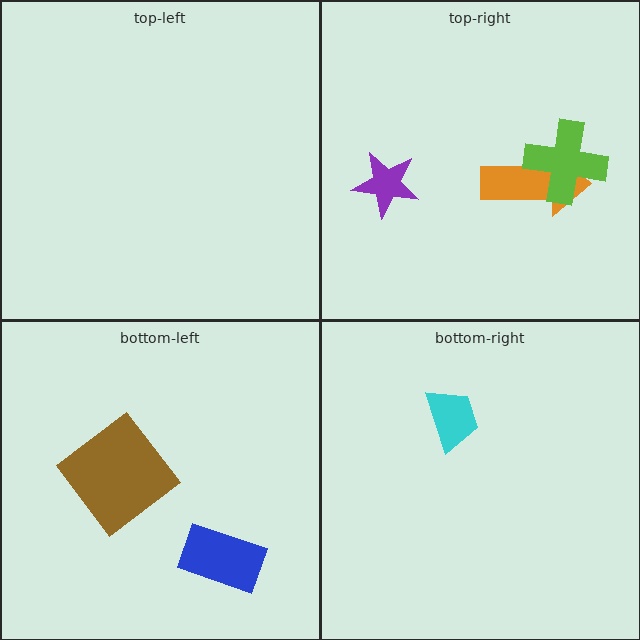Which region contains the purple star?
The top-right region.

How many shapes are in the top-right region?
3.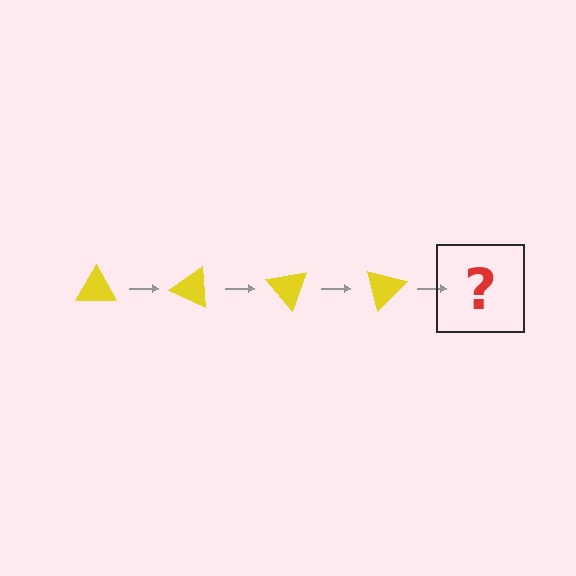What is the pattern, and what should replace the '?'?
The pattern is that the triangle rotates 25 degrees each step. The '?' should be a yellow triangle rotated 100 degrees.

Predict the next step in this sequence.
The next step is a yellow triangle rotated 100 degrees.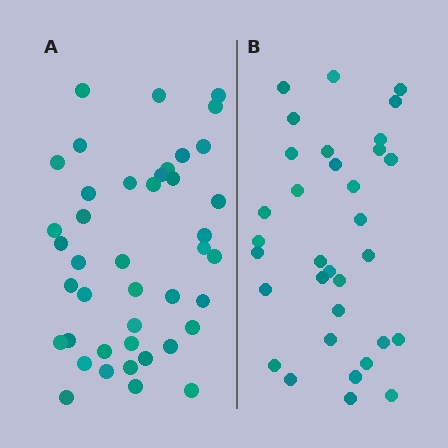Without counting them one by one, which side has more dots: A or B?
Region A (the left region) has more dots.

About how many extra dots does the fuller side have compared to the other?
Region A has roughly 8 or so more dots than region B.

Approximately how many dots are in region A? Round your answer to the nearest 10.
About 40 dots. (The exact count is 42, which rounds to 40.)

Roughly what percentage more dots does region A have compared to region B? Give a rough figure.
About 25% more.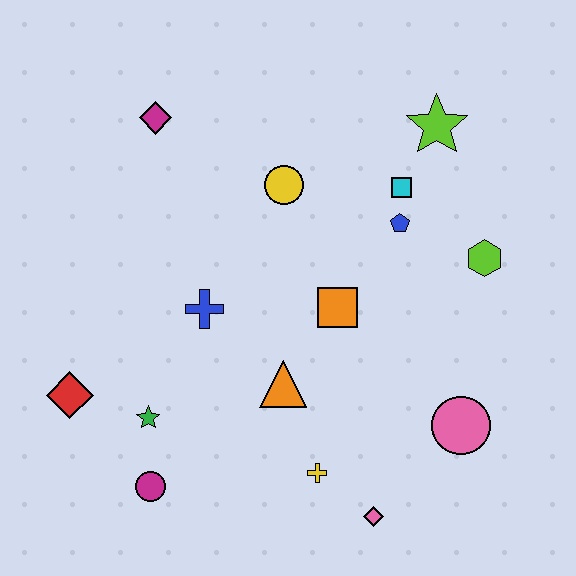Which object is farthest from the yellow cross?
The magenta diamond is farthest from the yellow cross.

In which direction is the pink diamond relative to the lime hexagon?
The pink diamond is below the lime hexagon.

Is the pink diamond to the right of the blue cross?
Yes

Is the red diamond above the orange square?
No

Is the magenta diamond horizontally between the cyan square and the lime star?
No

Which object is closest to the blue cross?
The orange triangle is closest to the blue cross.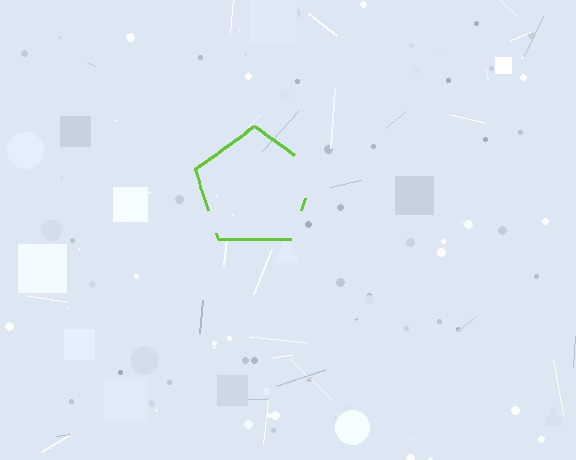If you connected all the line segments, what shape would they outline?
They would outline a pentagon.